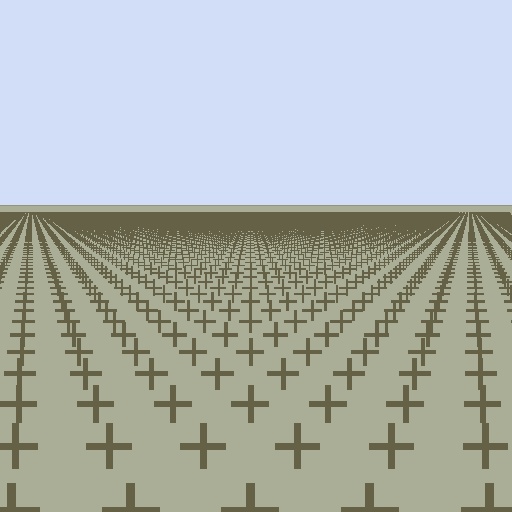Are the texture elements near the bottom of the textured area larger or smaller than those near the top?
Larger. Near the bottom, elements are closer to the viewer and appear at a bigger on-screen size.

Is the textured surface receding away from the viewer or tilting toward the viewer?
The surface is receding away from the viewer. Texture elements get smaller and denser toward the top.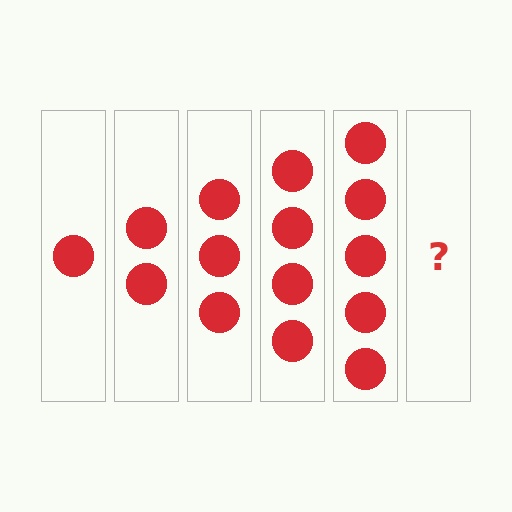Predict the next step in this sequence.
The next step is 6 circles.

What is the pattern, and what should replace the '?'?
The pattern is that each step adds one more circle. The '?' should be 6 circles.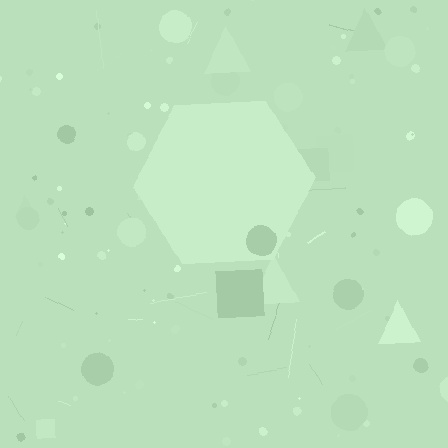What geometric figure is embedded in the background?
A hexagon is embedded in the background.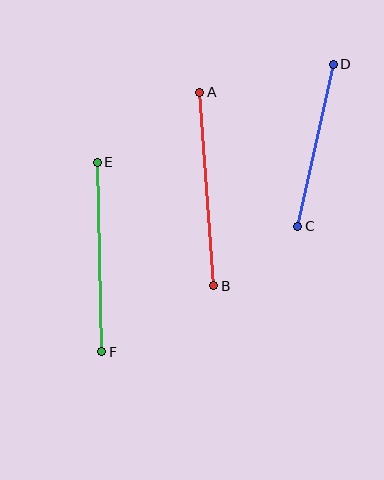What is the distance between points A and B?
The distance is approximately 194 pixels.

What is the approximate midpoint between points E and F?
The midpoint is at approximately (99, 257) pixels.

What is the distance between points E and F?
The distance is approximately 189 pixels.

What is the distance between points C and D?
The distance is approximately 165 pixels.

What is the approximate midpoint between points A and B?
The midpoint is at approximately (207, 189) pixels.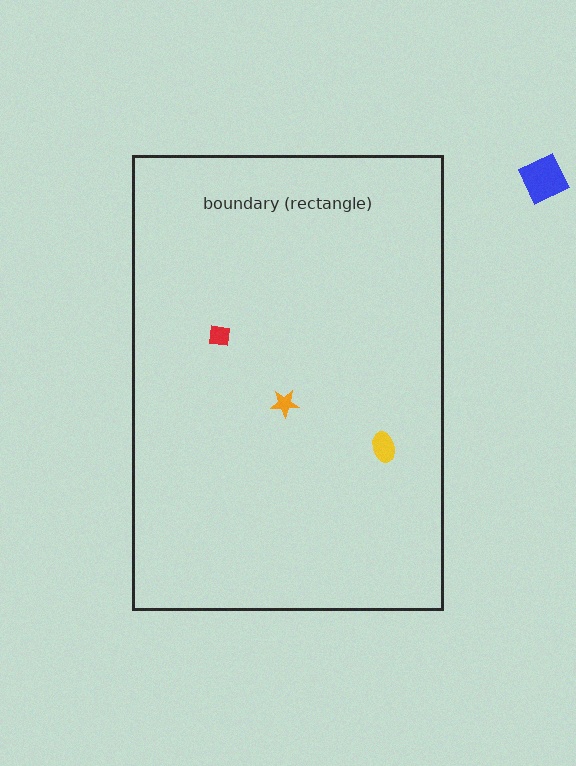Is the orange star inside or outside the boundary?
Inside.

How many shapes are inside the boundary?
3 inside, 1 outside.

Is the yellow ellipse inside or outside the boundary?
Inside.